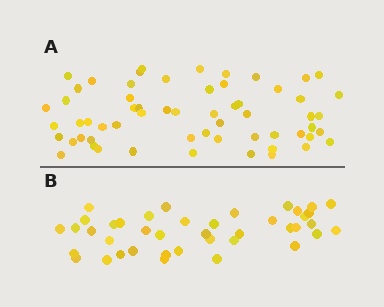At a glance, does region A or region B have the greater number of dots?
Region A (the top region) has more dots.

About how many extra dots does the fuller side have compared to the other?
Region A has approximately 20 more dots than region B.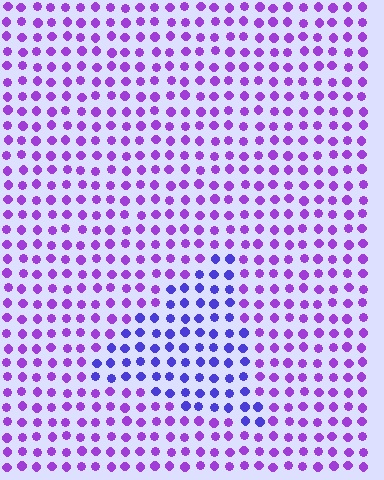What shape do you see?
I see a triangle.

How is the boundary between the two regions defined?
The boundary is defined purely by a slight shift in hue (about 34 degrees). Spacing, size, and orientation are identical on both sides.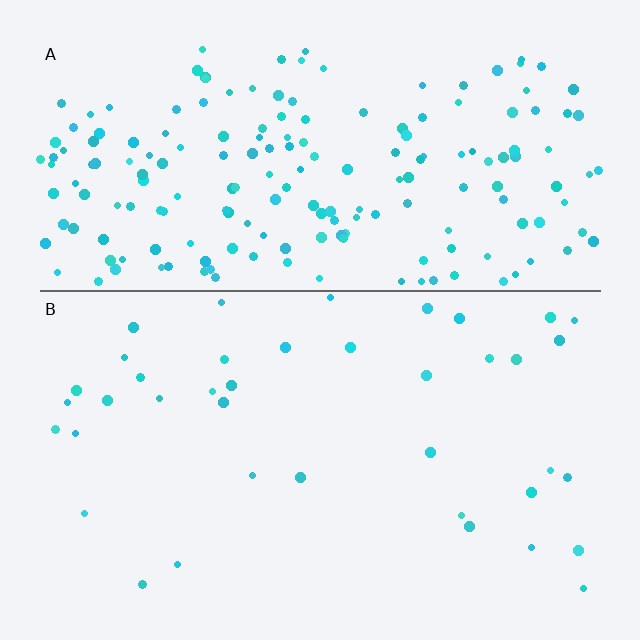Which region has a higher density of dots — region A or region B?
A (the top).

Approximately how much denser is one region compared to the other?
Approximately 4.8× — region A over region B.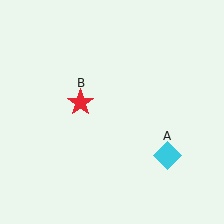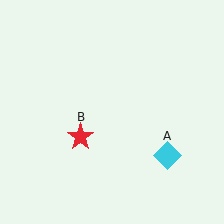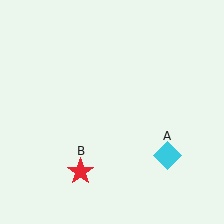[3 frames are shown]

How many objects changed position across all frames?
1 object changed position: red star (object B).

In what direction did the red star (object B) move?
The red star (object B) moved down.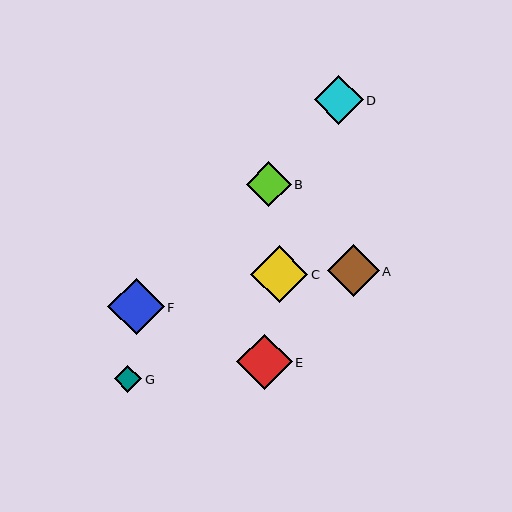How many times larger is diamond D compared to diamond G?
Diamond D is approximately 1.8 times the size of diamond G.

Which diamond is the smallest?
Diamond G is the smallest with a size of approximately 28 pixels.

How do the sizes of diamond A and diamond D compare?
Diamond A and diamond D are approximately the same size.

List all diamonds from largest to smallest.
From largest to smallest: C, F, E, A, D, B, G.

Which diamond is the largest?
Diamond C is the largest with a size of approximately 57 pixels.